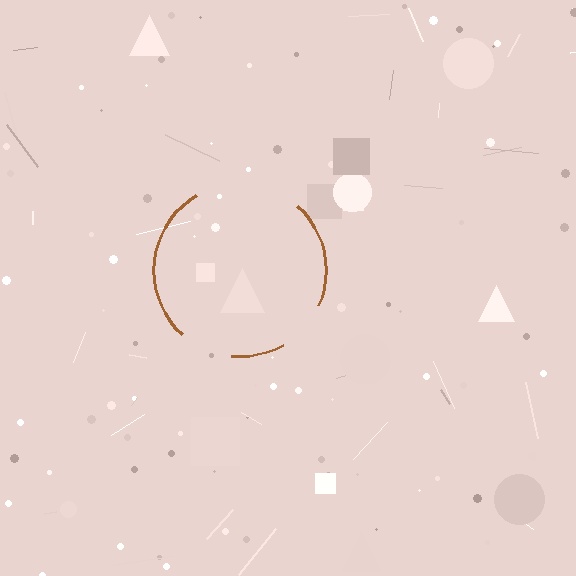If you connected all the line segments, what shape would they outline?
They would outline a circle.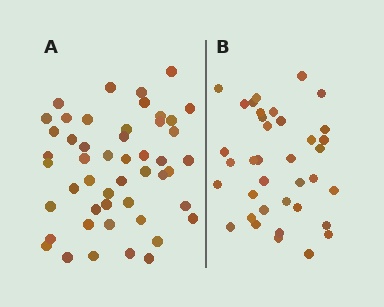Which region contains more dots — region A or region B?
Region A (the left region) has more dots.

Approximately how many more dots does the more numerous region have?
Region A has roughly 12 or so more dots than region B.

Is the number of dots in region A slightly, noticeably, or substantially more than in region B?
Region A has noticeably more, but not dramatically so. The ratio is roughly 1.3 to 1.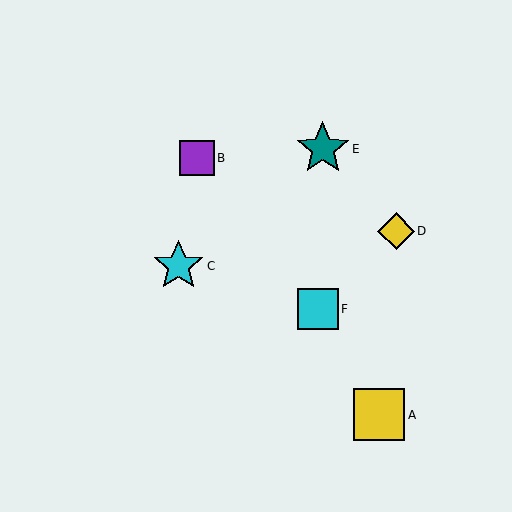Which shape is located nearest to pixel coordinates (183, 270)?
The cyan star (labeled C) at (179, 266) is nearest to that location.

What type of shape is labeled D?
Shape D is a yellow diamond.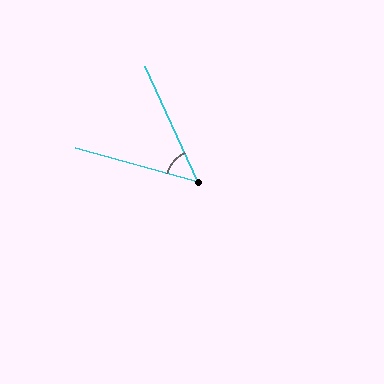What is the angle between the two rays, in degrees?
Approximately 50 degrees.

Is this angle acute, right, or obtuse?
It is acute.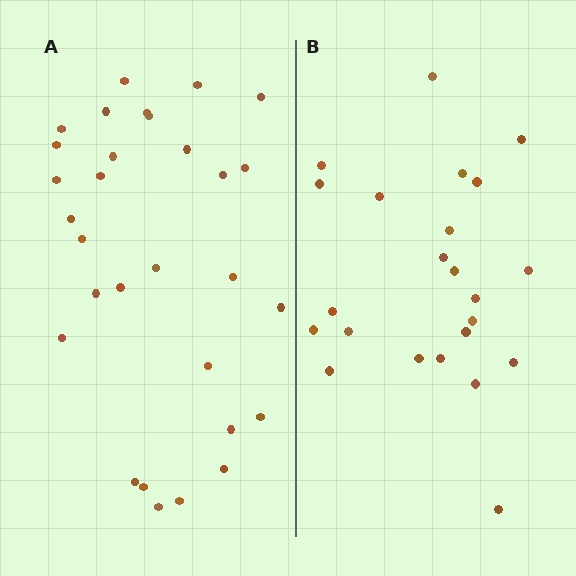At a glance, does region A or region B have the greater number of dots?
Region A (the left region) has more dots.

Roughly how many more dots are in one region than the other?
Region A has roughly 8 or so more dots than region B.